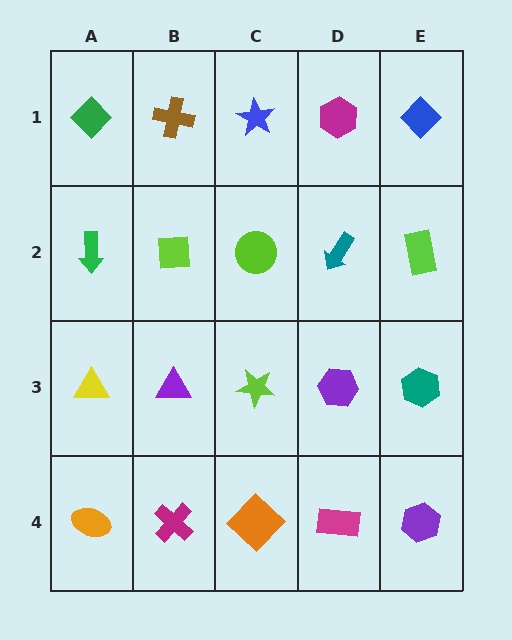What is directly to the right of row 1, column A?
A brown cross.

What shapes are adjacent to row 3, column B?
A lime square (row 2, column B), a magenta cross (row 4, column B), a yellow triangle (row 3, column A), a lime star (row 3, column C).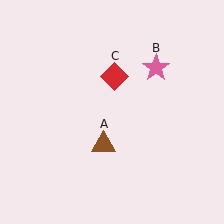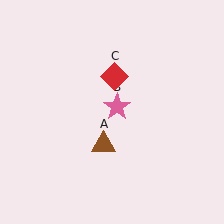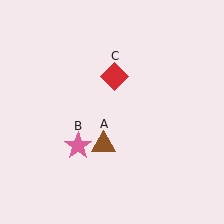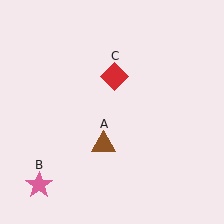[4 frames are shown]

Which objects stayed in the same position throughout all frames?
Brown triangle (object A) and red diamond (object C) remained stationary.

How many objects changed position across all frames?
1 object changed position: pink star (object B).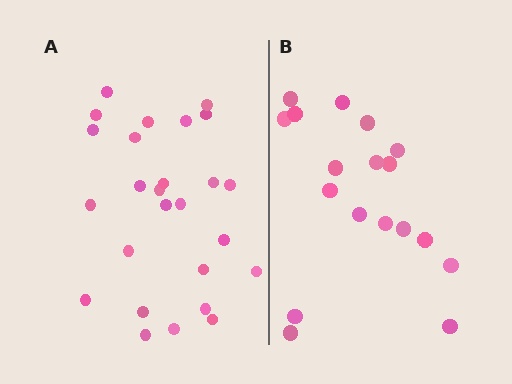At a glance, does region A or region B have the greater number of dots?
Region A (the left region) has more dots.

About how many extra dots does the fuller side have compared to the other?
Region A has roughly 8 or so more dots than region B.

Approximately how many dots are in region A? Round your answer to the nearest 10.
About 30 dots. (The exact count is 26, which rounds to 30.)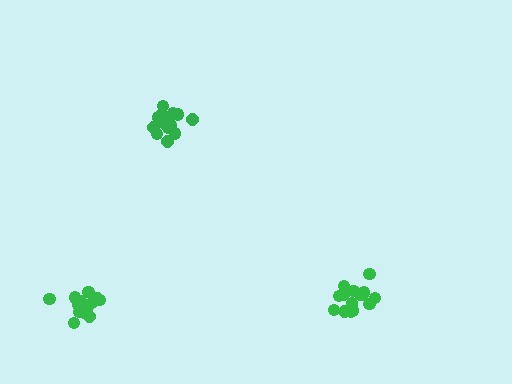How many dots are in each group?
Group 1: 14 dots, Group 2: 15 dots, Group 3: 17 dots (46 total).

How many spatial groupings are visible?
There are 3 spatial groupings.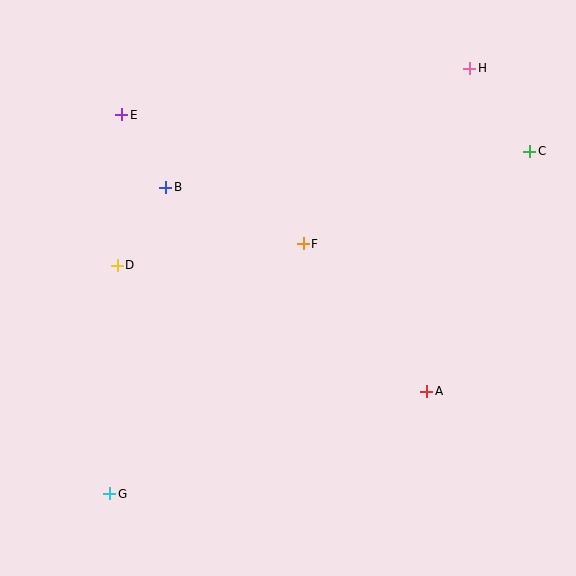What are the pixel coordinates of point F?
Point F is at (303, 244).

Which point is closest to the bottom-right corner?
Point A is closest to the bottom-right corner.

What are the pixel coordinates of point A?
Point A is at (427, 391).